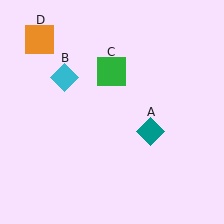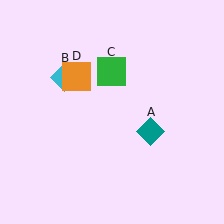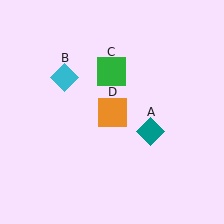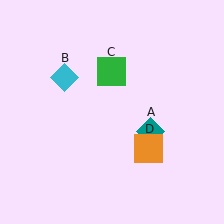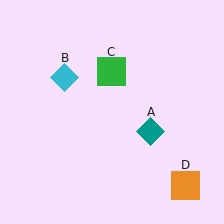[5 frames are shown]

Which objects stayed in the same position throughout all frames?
Teal diamond (object A) and cyan diamond (object B) and green square (object C) remained stationary.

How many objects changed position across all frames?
1 object changed position: orange square (object D).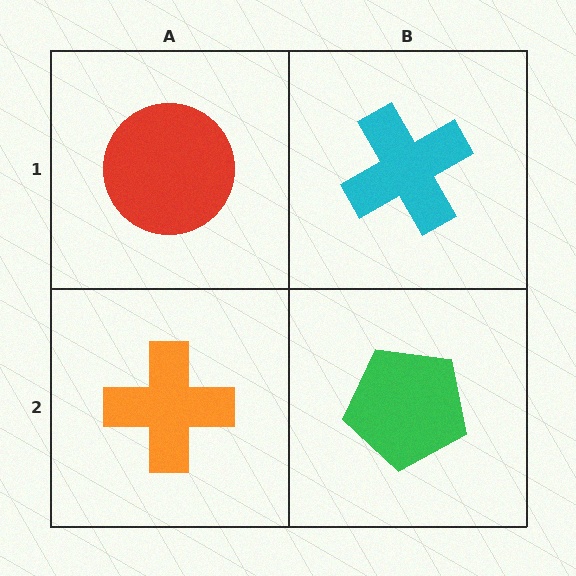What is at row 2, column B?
A green pentagon.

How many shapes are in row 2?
2 shapes.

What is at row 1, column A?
A red circle.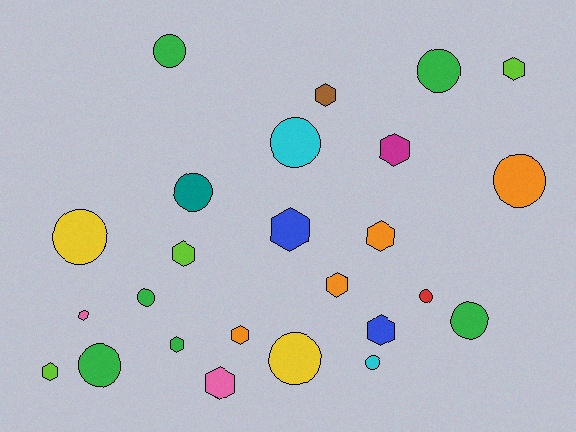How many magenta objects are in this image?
There is 1 magenta object.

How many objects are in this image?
There are 25 objects.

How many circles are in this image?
There are 12 circles.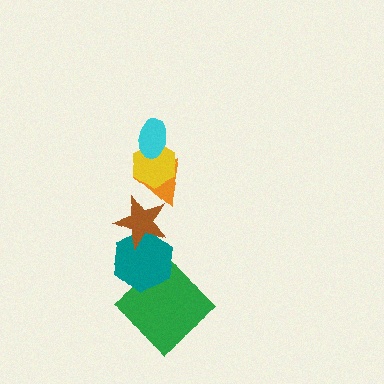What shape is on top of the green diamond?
The teal hexagon is on top of the green diamond.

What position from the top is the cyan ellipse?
The cyan ellipse is 1st from the top.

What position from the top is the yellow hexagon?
The yellow hexagon is 2nd from the top.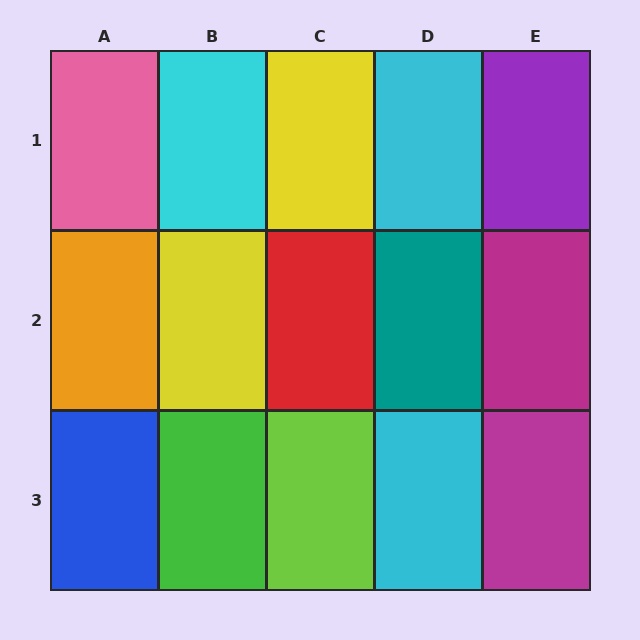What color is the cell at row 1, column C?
Yellow.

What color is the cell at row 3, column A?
Blue.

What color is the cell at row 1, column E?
Purple.